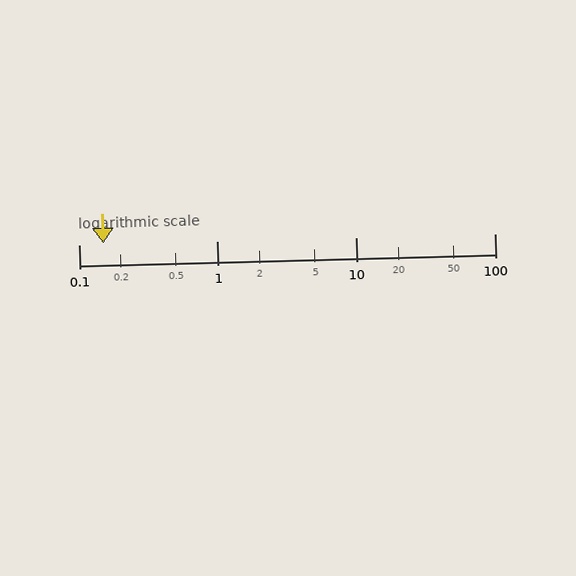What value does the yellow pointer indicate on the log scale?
The pointer indicates approximately 0.15.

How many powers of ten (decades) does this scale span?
The scale spans 3 decades, from 0.1 to 100.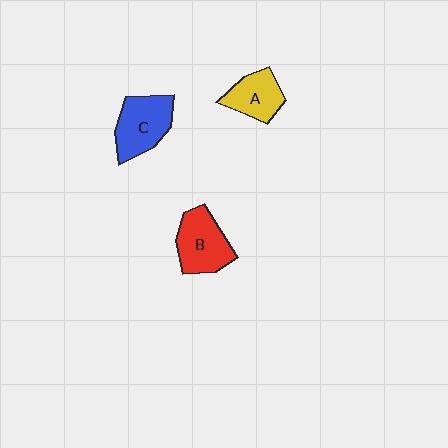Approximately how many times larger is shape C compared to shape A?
Approximately 1.3 times.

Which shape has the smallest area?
Shape A (yellow).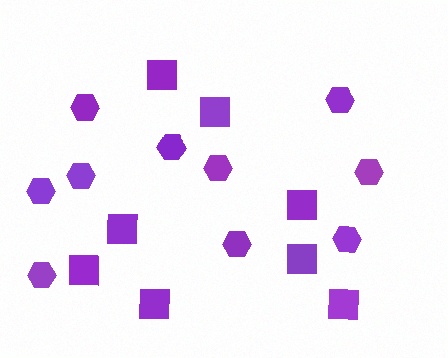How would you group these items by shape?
There are 2 groups: one group of hexagons (10) and one group of squares (8).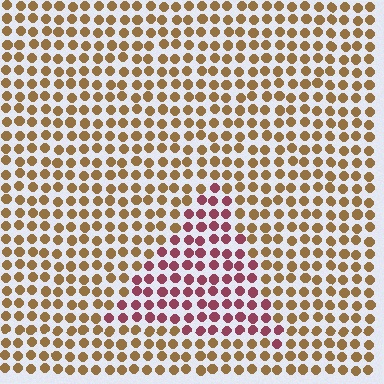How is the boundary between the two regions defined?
The boundary is defined purely by a slight shift in hue (about 54 degrees). Spacing, size, and orientation are identical on both sides.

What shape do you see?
I see a triangle.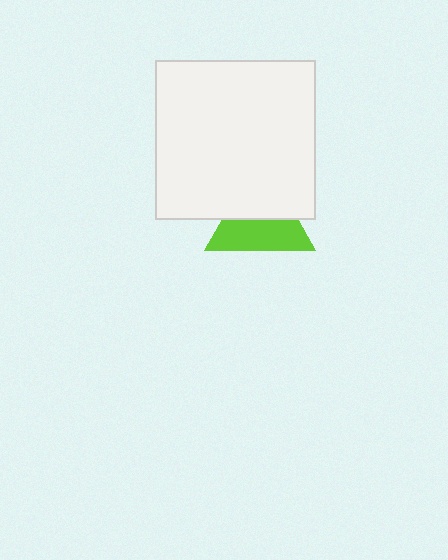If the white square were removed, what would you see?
You would see the complete lime triangle.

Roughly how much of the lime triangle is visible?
About half of it is visible (roughly 54%).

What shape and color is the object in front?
The object in front is a white square.